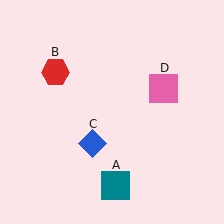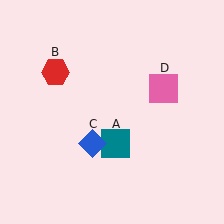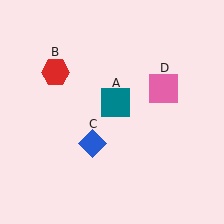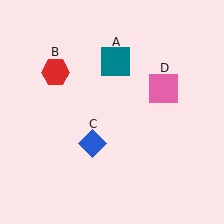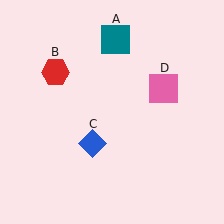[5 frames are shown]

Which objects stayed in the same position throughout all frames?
Red hexagon (object B) and blue diamond (object C) and pink square (object D) remained stationary.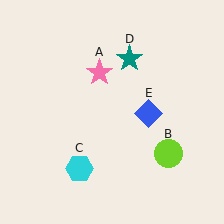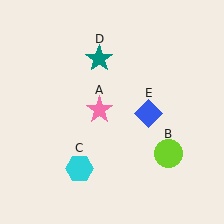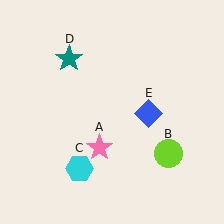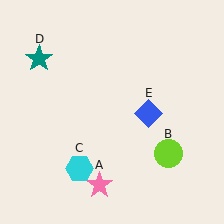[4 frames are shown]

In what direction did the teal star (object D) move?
The teal star (object D) moved left.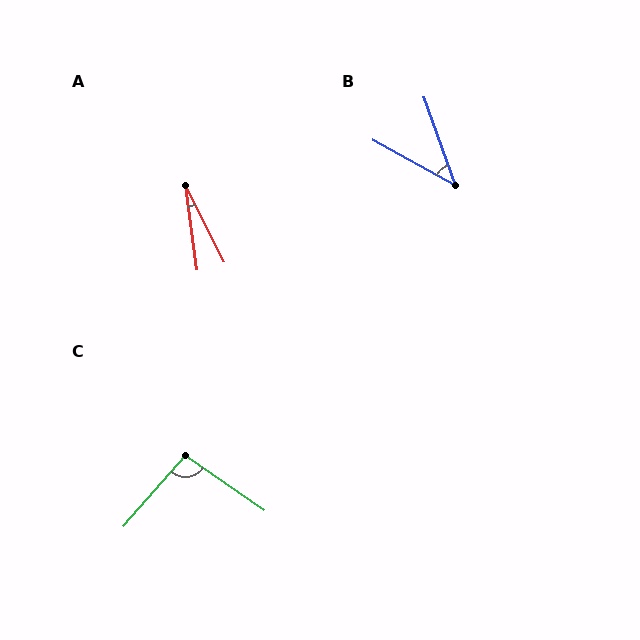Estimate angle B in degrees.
Approximately 41 degrees.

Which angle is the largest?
C, at approximately 97 degrees.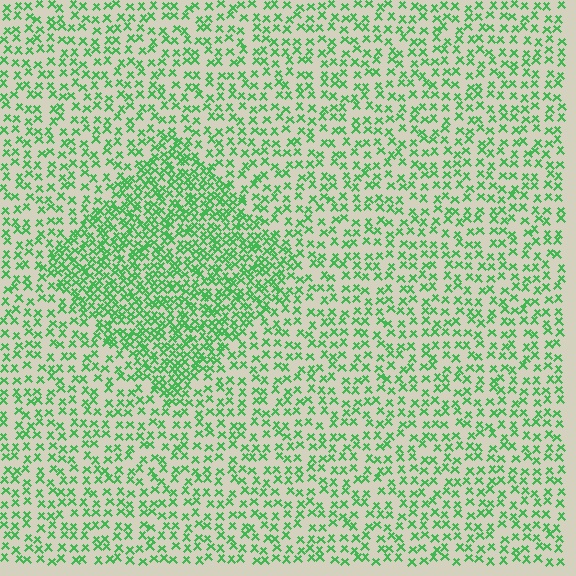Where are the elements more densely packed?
The elements are more densely packed inside the diamond boundary.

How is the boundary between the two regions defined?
The boundary is defined by a change in element density (approximately 2.0x ratio). All elements are the same color, size, and shape.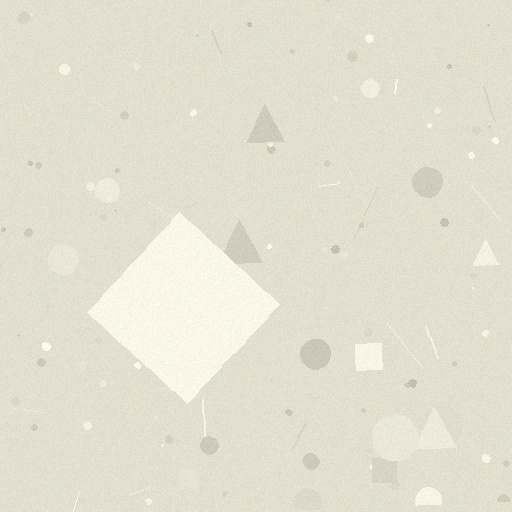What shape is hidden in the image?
A diamond is hidden in the image.